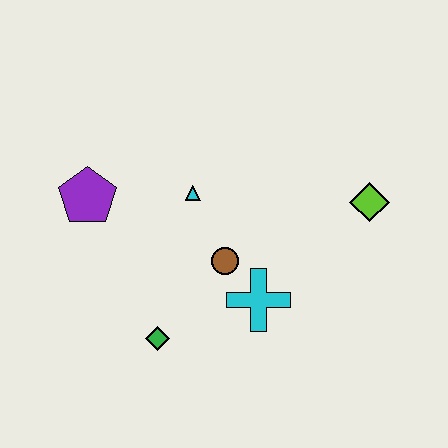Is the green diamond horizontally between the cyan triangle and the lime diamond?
No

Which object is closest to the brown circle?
The cyan cross is closest to the brown circle.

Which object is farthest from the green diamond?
The lime diamond is farthest from the green diamond.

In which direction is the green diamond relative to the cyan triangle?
The green diamond is below the cyan triangle.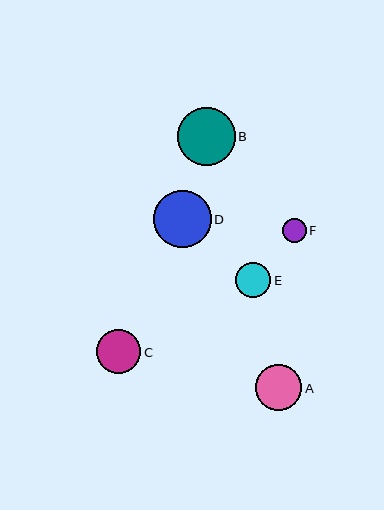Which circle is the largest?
Circle B is the largest with a size of approximately 58 pixels.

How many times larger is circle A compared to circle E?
Circle A is approximately 1.3 times the size of circle E.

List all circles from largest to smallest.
From largest to smallest: B, D, A, C, E, F.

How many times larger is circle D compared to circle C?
Circle D is approximately 1.3 times the size of circle C.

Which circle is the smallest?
Circle F is the smallest with a size of approximately 24 pixels.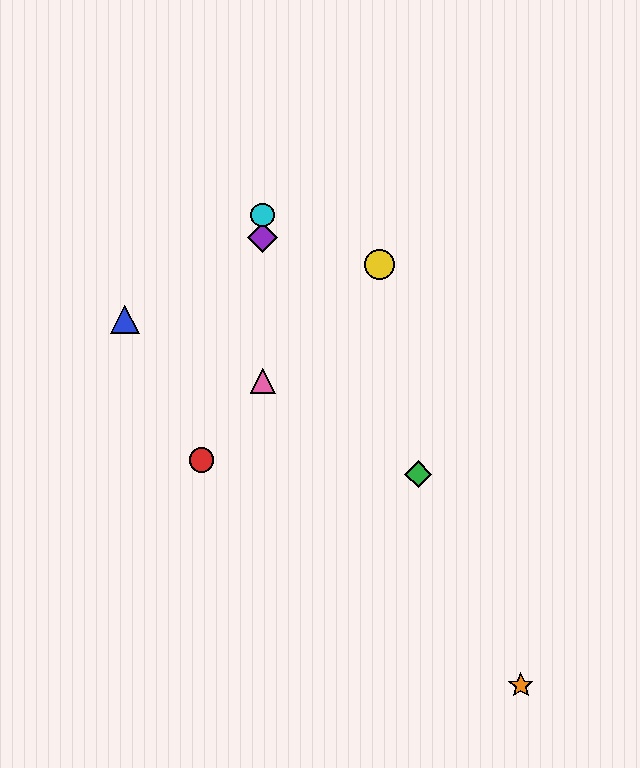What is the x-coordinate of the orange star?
The orange star is at x≈521.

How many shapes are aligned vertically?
3 shapes (the purple diamond, the cyan circle, the pink triangle) are aligned vertically.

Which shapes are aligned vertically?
The purple diamond, the cyan circle, the pink triangle are aligned vertically.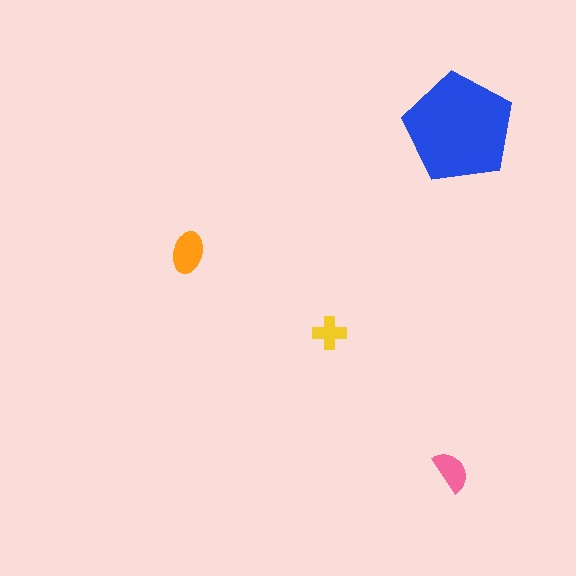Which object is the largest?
The blue pentagon.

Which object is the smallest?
The yellow cross.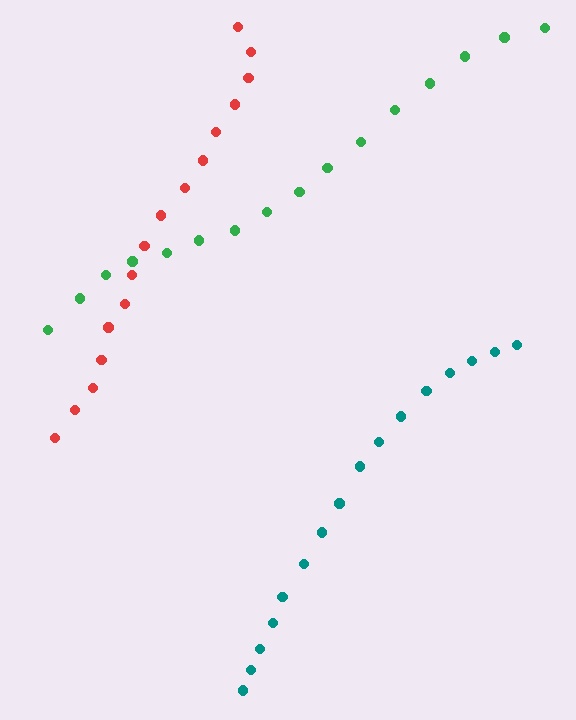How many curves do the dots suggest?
There are 3 distinct paths.